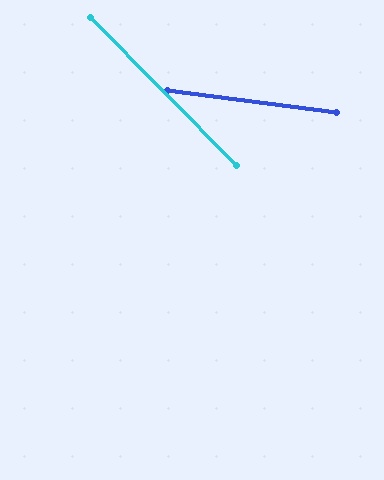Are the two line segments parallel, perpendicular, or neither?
Neither parallel nor perpendicular — they differ by about 38°.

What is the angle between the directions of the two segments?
Approximately 38 degrees.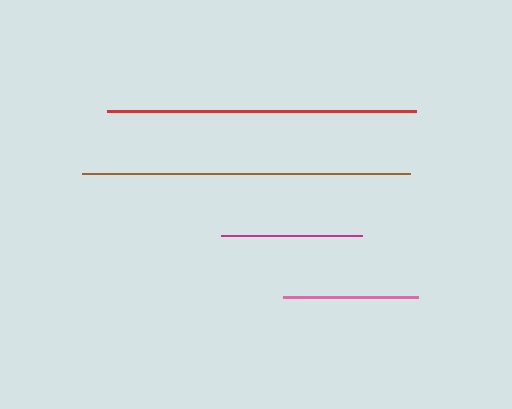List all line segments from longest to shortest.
From longest to shortest: brown, red, magenta, pink.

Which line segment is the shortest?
The pink line is the shortest at approximately 136 pixels.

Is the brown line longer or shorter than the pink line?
The brown line is longer than the pink line.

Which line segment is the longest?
The brown line is the longest at approximately 328 pixels.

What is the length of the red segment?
The red segment is approximately 309 pixels long.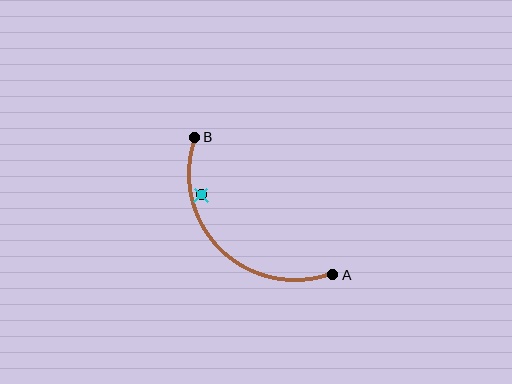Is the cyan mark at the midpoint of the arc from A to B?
No — the cyan mark does not lie on the arc at all. It sits slightly inside the curve.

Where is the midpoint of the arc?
The arc midpoint is the point on the curve farthest from the straight line joining A and B. It sits below and to the left of that line.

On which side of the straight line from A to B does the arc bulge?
The arc bulges below and to the left of the straight line connecting A and B.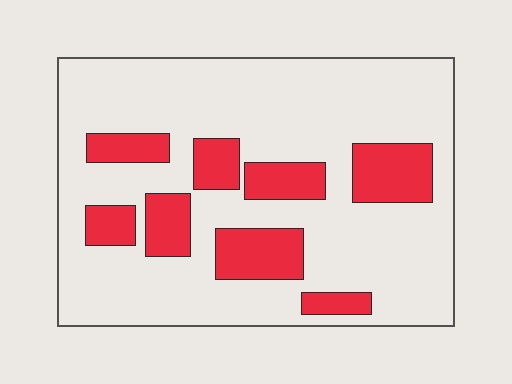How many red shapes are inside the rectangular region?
8.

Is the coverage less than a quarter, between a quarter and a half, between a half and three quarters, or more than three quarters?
Less than a quarter.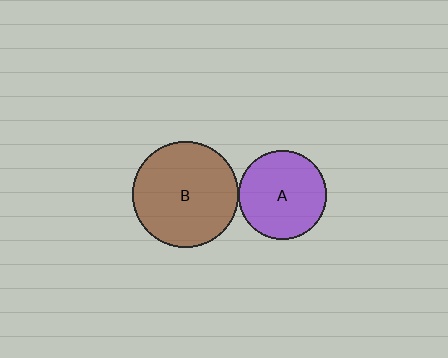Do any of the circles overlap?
No, none of the circles overlap.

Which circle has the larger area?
Circle B (brown).